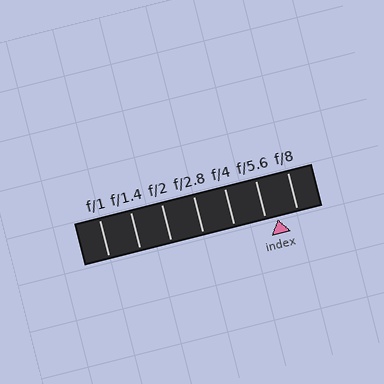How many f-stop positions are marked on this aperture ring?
There are 7 f-stop positions marked.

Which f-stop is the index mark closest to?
The index mark is closest to f/5.6.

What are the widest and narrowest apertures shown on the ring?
The widest aperture shown is f/1 and the narrowest is f/8.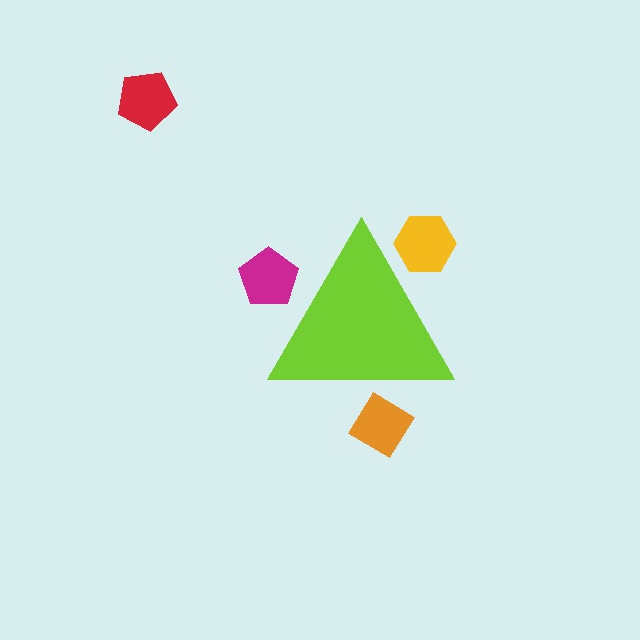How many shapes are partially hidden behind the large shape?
3 shapes are partially hidden.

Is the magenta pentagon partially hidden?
Yes, the magenta pentagon is partially hidden behind the lime triangle.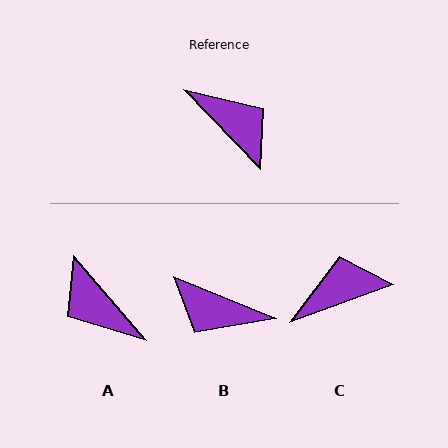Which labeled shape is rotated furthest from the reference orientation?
A, about 177 degrees away.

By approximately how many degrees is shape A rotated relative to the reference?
Approximately 177 degrees counter-clockwise.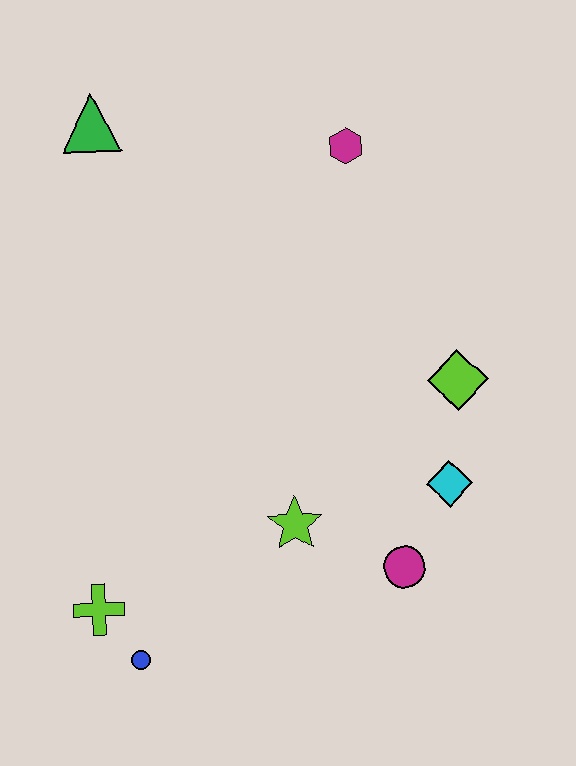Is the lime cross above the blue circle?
Yes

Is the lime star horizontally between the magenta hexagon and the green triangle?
Yes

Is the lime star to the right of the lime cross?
Yes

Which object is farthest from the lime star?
The green triangle is farthest from the lime star.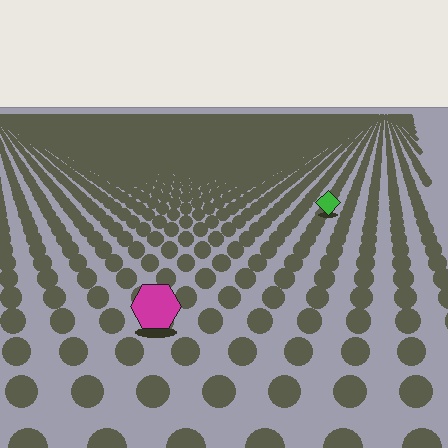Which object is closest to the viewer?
The magenta hexagon is closest. The texture marks near it are larger and more spread out.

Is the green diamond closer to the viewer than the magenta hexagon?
No. The magenta hexagon is closer — you can tell from the texture gradient: the ground texture is coarser near it.